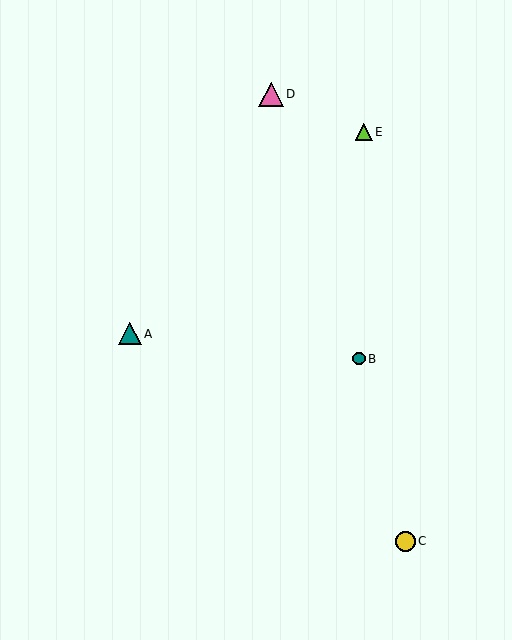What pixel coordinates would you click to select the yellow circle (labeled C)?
Click at (406, 541) to select the yellow circle C.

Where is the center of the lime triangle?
The center of the lime triangle is at (364, 132).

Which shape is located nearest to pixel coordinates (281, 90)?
The pink triangle (labeled D) at (271, 94) is nearest to that location.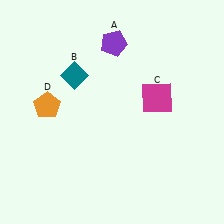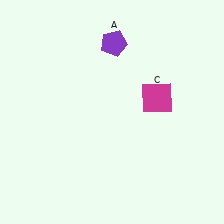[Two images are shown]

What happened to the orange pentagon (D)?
The orange pentagon (D) was removed in Image 2. It was in the top-left area of Image 1.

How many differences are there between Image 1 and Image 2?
There are 2 differences between the two images.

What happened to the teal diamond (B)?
The teal diamond (B) was removed in Image 2. It was in the top-left area of Image 1.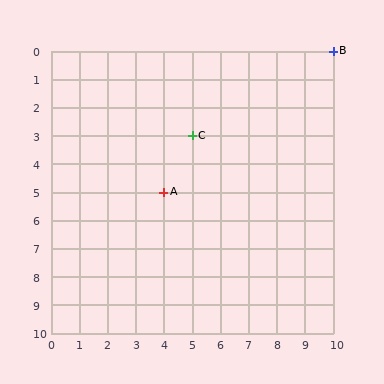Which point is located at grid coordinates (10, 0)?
Point B is at (10, 0).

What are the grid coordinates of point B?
Point B is at grid coordinates (10, 0).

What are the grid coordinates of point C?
Point C is at grid coordinates (5, 3).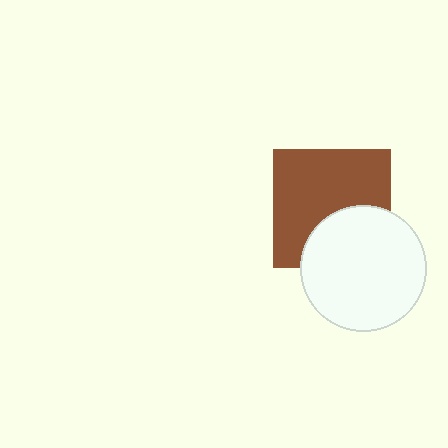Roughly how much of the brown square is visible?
Most of it is visible (roughly 66%).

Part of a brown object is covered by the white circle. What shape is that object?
It is a square.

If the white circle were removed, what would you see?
You would see the complete brown square.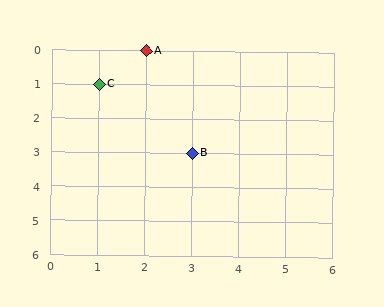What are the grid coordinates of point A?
Point A is at grid coordinates (2, 0).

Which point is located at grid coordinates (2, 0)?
Point A is at (2, 0).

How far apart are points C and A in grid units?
Points C and A are 1 column and 1 row apart (about 1.4 grid units diagonally).